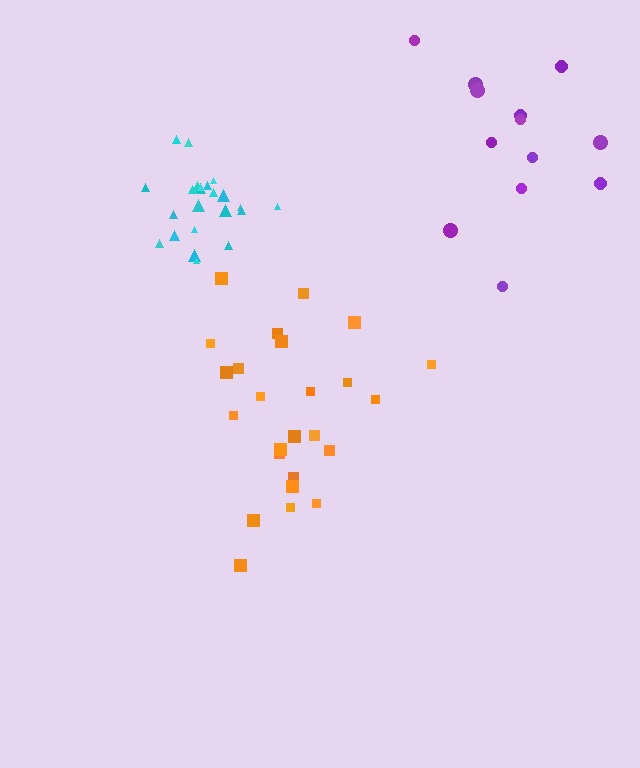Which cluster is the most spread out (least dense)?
Purple.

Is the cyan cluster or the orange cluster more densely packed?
Cyan.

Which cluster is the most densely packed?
Cyan.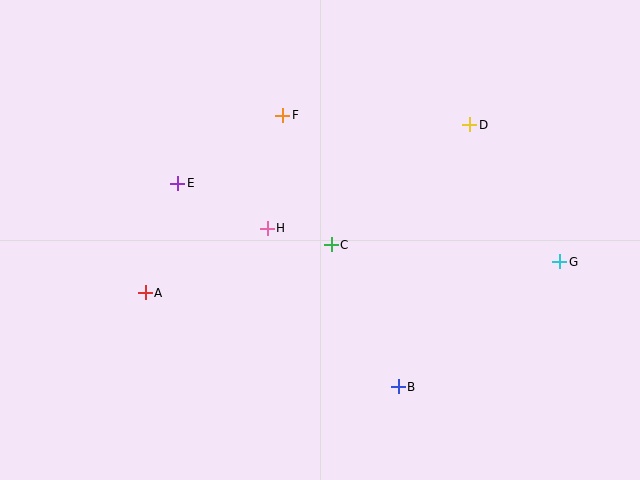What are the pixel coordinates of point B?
Point B is at (398, 387).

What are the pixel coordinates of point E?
Point E is at (178, 183).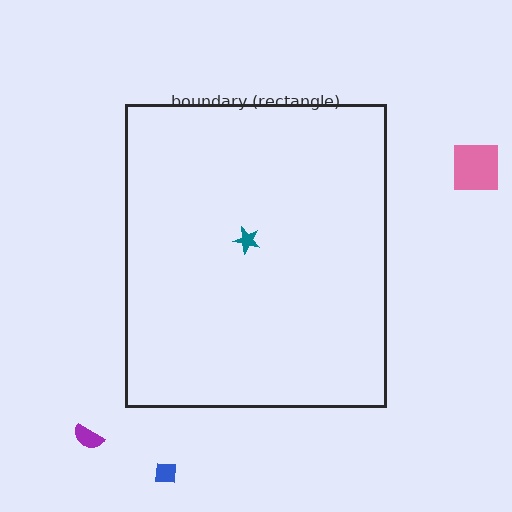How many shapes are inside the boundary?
1 inside, 3 outside.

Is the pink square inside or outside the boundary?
Outside.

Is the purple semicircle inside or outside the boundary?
Outside.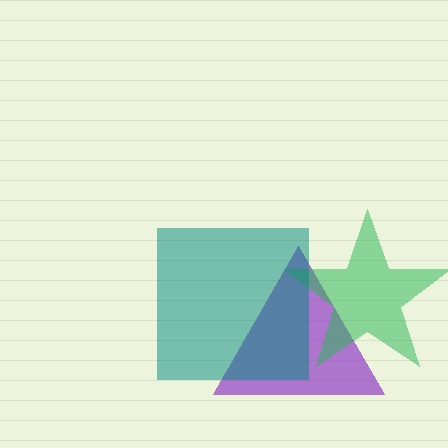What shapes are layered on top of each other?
The layered shapes are: a purple triangle, a green star, a teal square.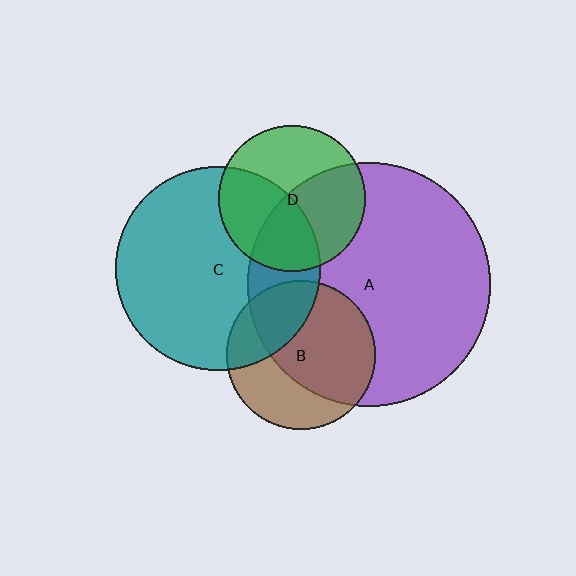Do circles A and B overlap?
Yes.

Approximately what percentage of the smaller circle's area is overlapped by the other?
Approximately 65%.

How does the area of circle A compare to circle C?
Approximately 1.4 times.